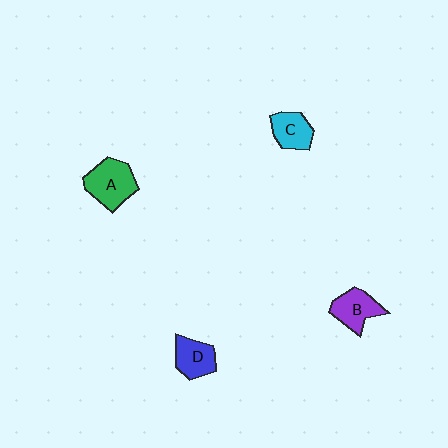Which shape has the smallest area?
Shape C (cyan).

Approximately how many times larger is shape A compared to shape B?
Approximately 1.3 times.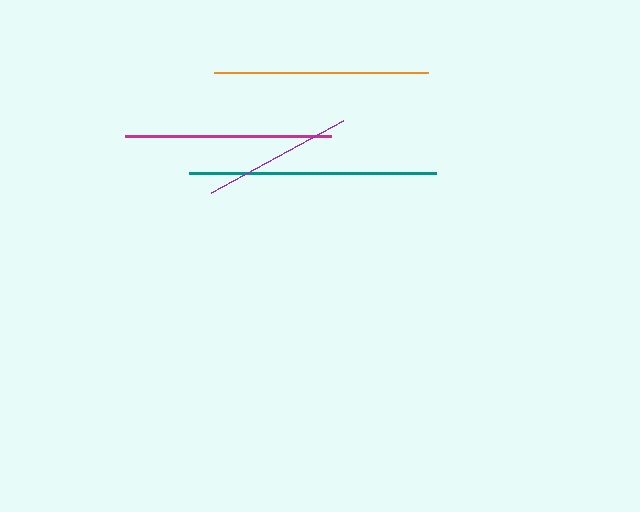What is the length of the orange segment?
The orange segment is approximately 214 pixels long.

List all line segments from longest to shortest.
From longest to shortest: teal, orange, magenta, purple.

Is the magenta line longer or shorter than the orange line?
The orange line is longer than the magenta line.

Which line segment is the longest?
The teal line is the longest at approximately 247 pixels.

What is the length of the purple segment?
The purple segment is approximately 150 pixels long.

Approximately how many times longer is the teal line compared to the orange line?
The teal line is approximately 1.2 times the length of the orange line.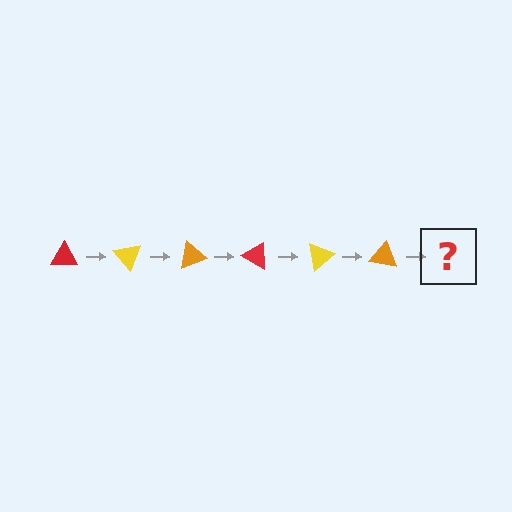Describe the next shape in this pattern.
It should be a red triangle, rotated 300 degrees from the start.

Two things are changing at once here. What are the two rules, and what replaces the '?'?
The two rules are that it rotates 50 degrees each step and the color cycles through red, yellow, and orange. The '?' should be a red triangle, rotated 300 degrees from the start.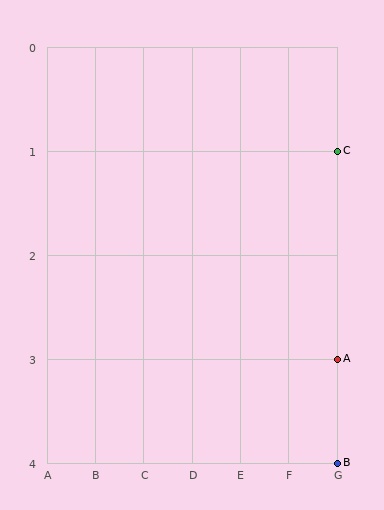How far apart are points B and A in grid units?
Points B and A are 1 row apart.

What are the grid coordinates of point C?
Point C is at grid coordinates (G, 1).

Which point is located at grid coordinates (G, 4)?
Point B is at (G, 4).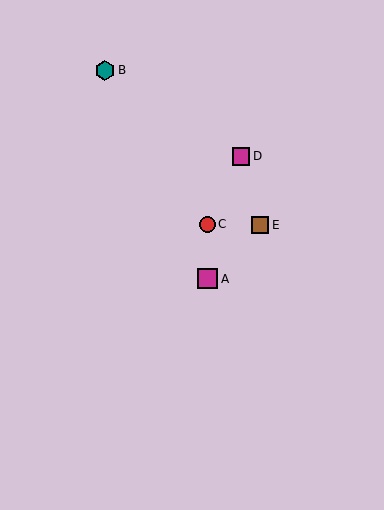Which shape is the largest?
The teal hexagon (labeled B) is the largest.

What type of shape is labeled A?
Shape A is a magenta square.